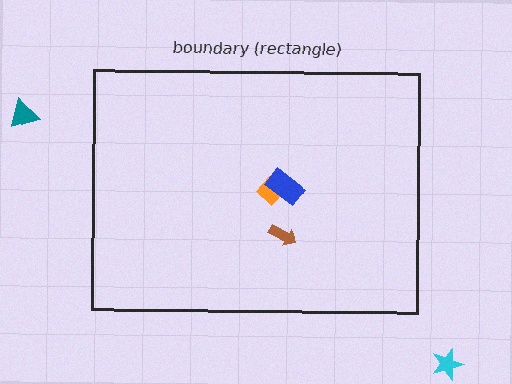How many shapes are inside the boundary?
3 inside, 2 outside.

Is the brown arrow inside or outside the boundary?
Inside.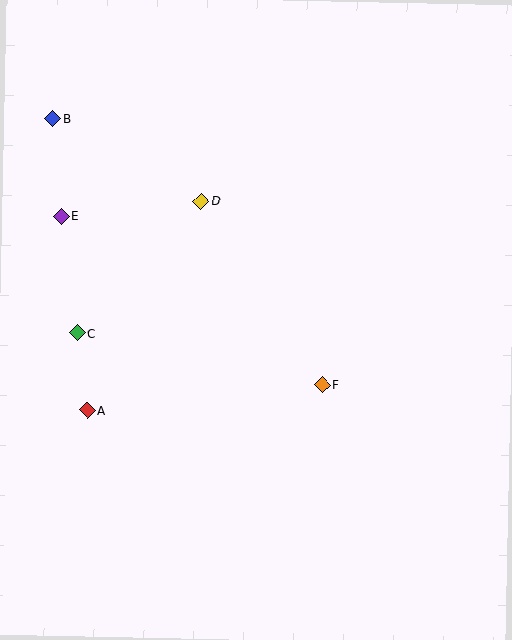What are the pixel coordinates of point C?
Point C is at (77, 333).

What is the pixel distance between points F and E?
The distance between F and E is 310 pixels.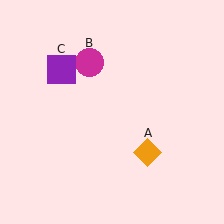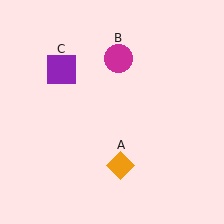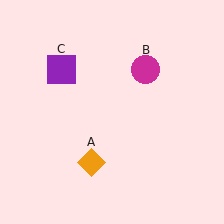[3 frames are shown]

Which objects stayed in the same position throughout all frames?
Purple square (object C) remained stationary.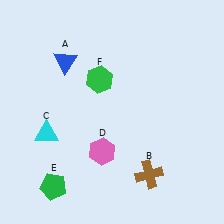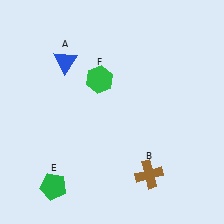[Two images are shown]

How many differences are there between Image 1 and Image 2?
There are 2 differences between the two images.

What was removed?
The pink hexagon (D), the cyan triangle (C) were removed in Image 2.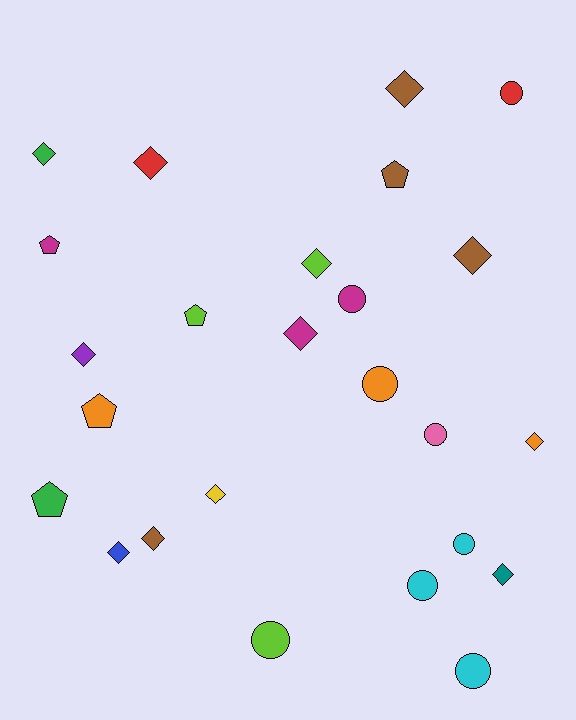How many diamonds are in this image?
There are 12 diamonds.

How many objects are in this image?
There are 25 objects.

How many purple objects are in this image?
There is 1 purple object.